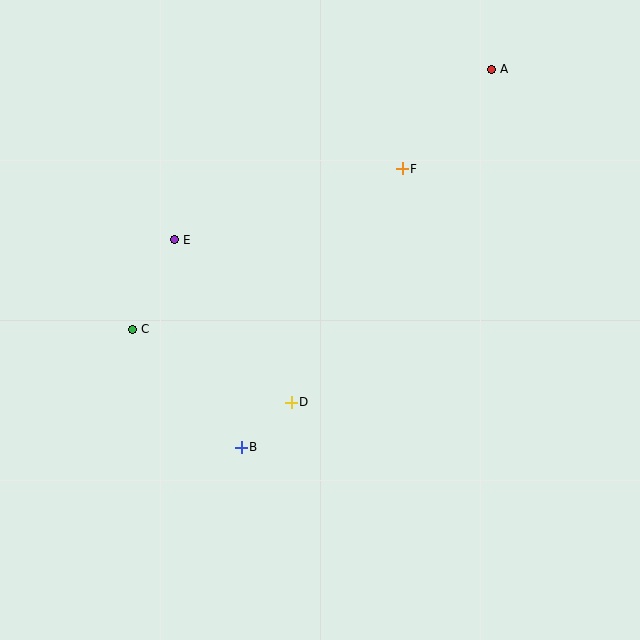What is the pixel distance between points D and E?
The distance between D and E is 200 pixels.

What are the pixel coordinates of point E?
Point E is at (175, 240).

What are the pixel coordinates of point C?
Point C is at (133, 329).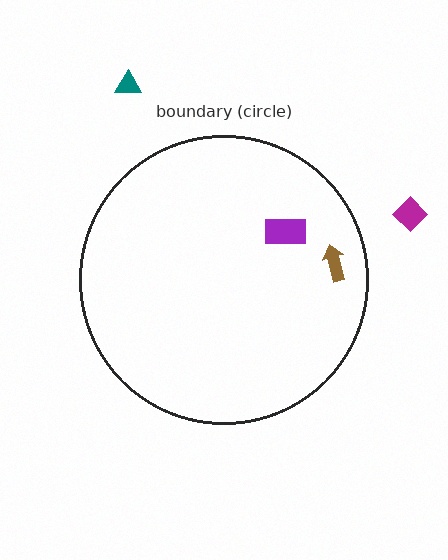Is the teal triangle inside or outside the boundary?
Outside.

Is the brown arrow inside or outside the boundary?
Inside.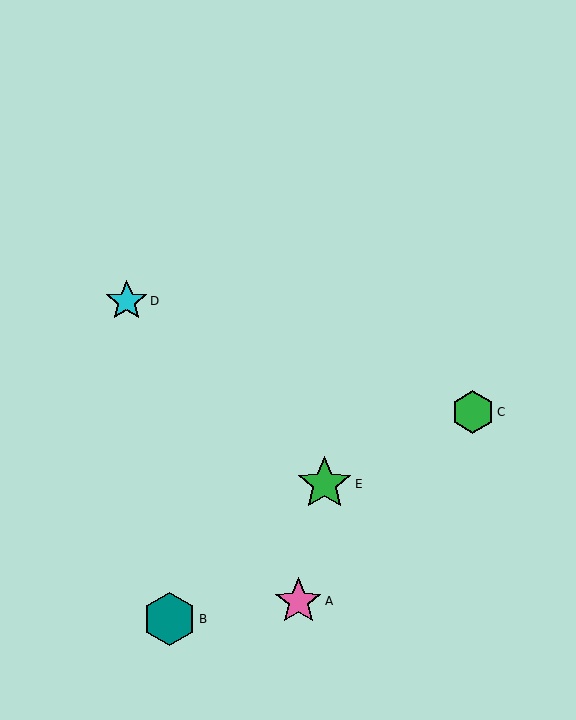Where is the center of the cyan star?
The center of the cyan star is at (127, 301).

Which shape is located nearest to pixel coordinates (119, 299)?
The cyan star (labeled D) at (127, 301) is nearest to that location.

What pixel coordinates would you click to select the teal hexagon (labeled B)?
Click at (170, 619) to select the teal hexagon B.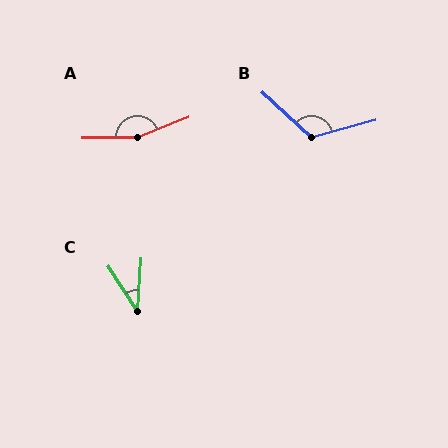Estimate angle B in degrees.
Approximately 122 degrees.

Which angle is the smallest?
C, at approximately 36 degrees.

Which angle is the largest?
A, at approximately 159 degrees.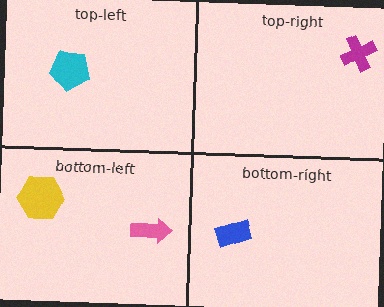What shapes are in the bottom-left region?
The pink arrow, the yellow hexagon.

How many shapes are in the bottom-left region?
2.